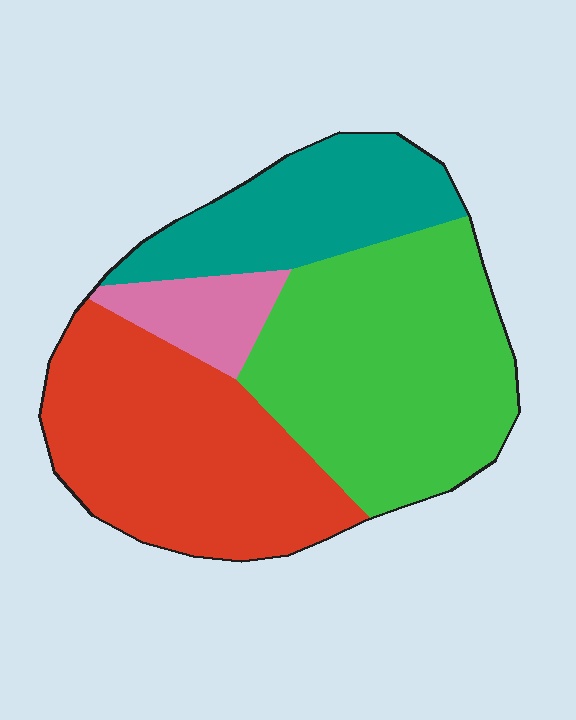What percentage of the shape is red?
Red takes up about one third (1/3) of the shape.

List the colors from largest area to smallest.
From largest to smallest: green, red, teal, pink.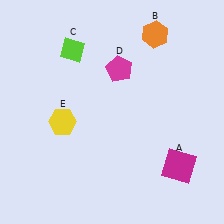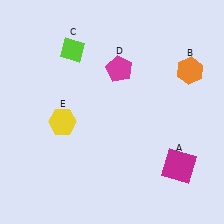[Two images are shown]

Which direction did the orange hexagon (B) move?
The orange hexagon (B) moved down.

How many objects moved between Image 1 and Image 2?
1 object moved between the two images.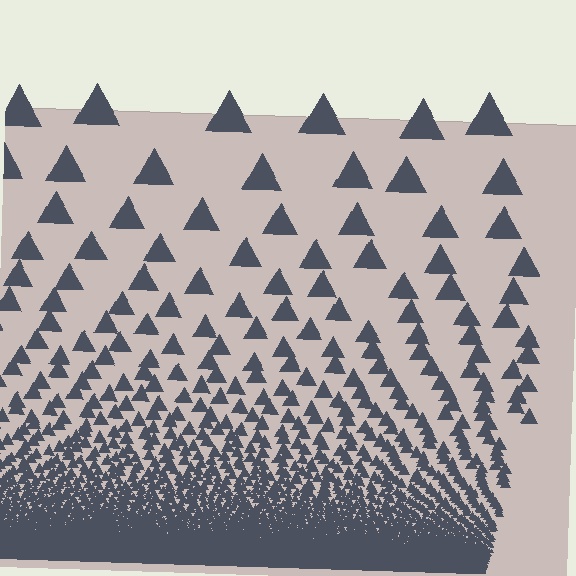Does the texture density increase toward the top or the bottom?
Density increases toward the bottom.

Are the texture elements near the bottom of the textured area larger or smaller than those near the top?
Smaller. The gradient is inverted — elements near the bottom are smaller and denser.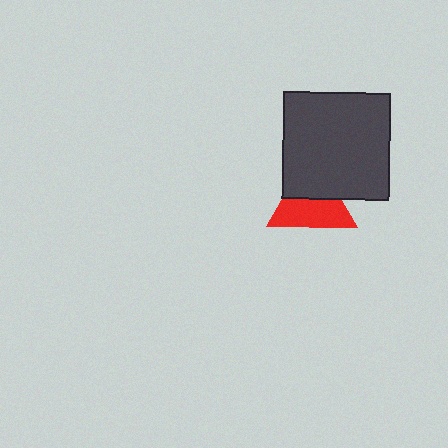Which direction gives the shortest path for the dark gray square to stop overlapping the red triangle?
Moving up gives the shortest separation.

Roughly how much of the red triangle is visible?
About half of it is visible (roughly 58%).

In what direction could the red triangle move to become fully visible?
The red triangle could move down. That would shift it out from behind the dark gray square entirely.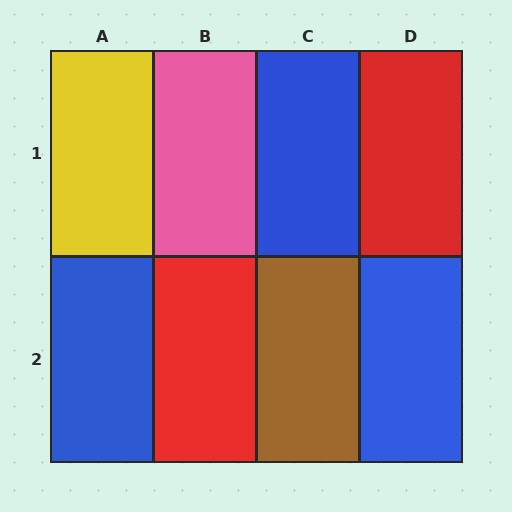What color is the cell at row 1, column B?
Pink.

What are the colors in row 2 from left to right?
Blue, red, brown, blue.